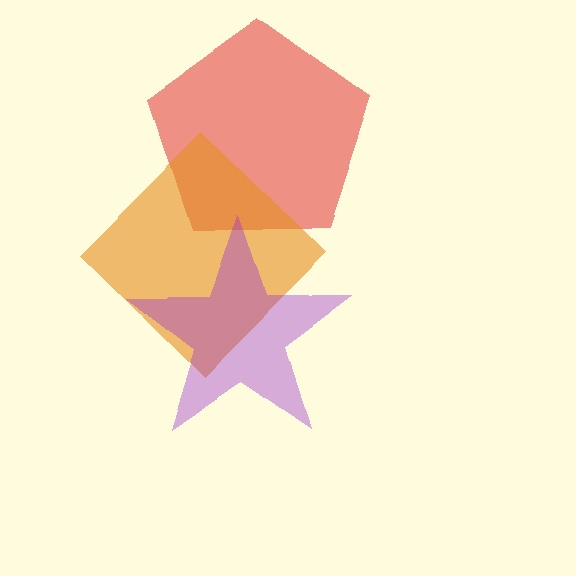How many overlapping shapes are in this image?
There are 3 overlapping shapes in the image.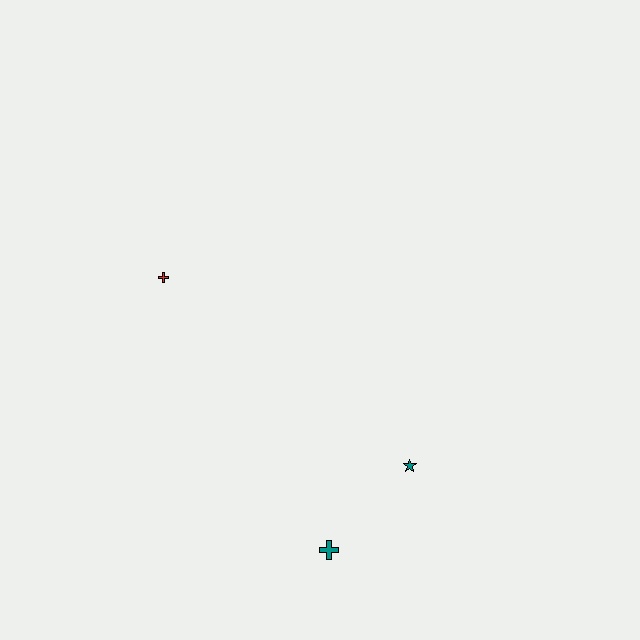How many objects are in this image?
There are 3 objects.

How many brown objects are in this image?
There are no brown objects.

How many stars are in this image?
There is 1 star.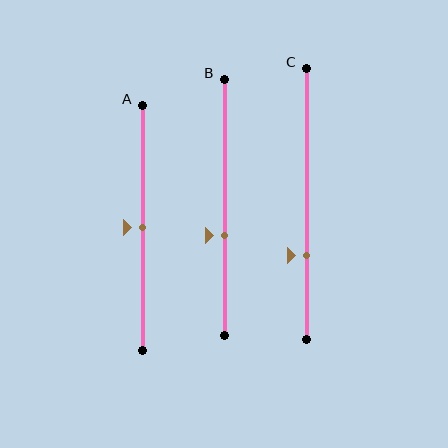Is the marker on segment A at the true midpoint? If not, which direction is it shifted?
Yes, the marker on segment A is at the true midpoint.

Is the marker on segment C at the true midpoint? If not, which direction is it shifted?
No, the marker on segment C is shifted downward by about 19% of the segment length.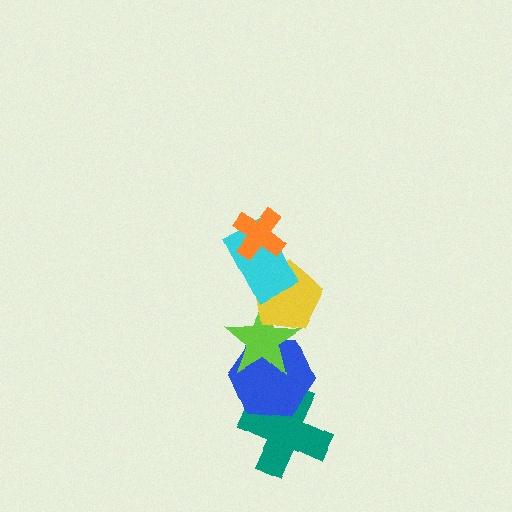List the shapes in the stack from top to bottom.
From top to bottom: the orange cross, the cyan rectangle, the yellow pentagon, the lime star, the blue hexagon, the teal cross.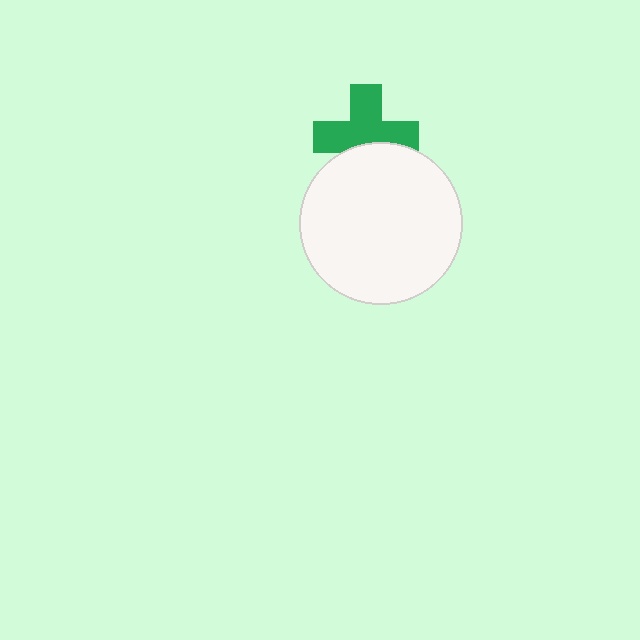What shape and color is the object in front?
The object in front is a white circle.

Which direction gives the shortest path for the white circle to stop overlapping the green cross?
Moving down gives the shortest separation.